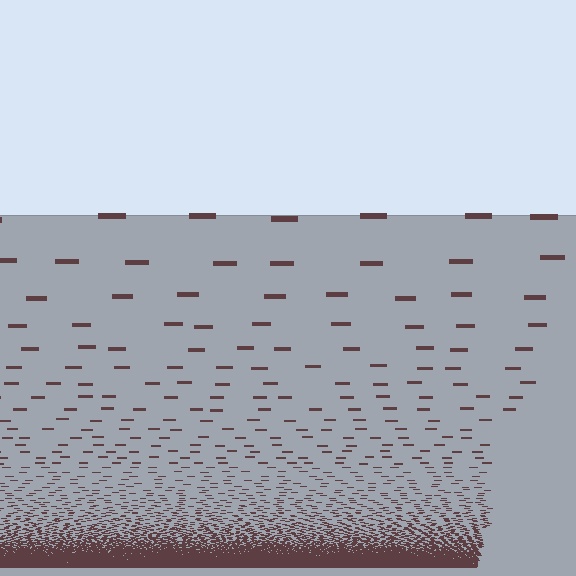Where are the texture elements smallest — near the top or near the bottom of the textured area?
Near the bottom.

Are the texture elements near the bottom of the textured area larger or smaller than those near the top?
Smaller. The gradient is inverted — elements near the bottom are smaller and denser.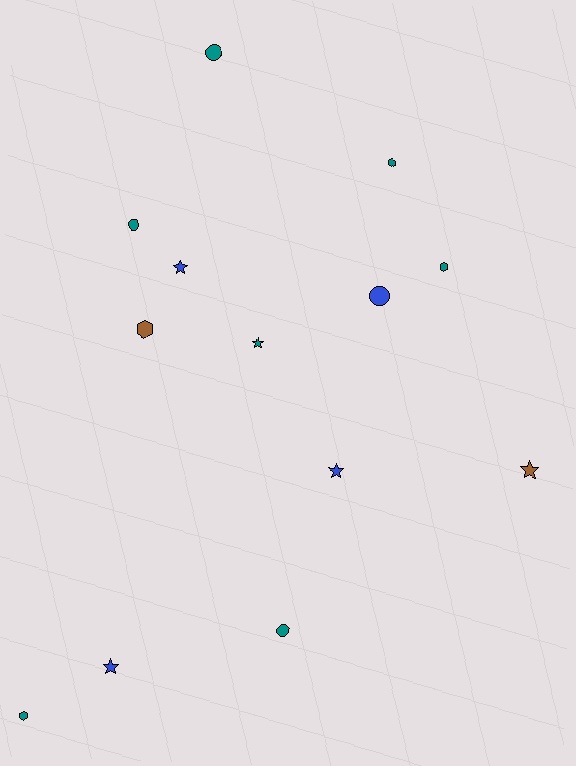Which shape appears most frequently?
Star, with 5 objects.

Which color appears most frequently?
Teal, with 7 objects.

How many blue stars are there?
There are 3 blue stars.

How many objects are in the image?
There are 13 objects.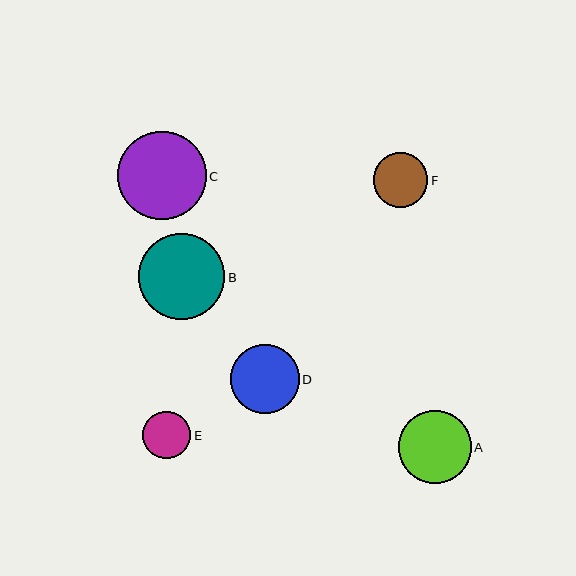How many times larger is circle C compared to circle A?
Circle C is approximately 1.2 times the size of circle A.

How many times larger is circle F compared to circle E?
Circle F is approximately 1.1 times the size of circle E.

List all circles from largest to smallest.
From largest to smallest: C, B, A, D, F, E.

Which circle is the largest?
Circle C is the largest with a size of approximately 88 pixels.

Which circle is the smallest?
Circle E is the smallest with a size of approximately 48 pixels.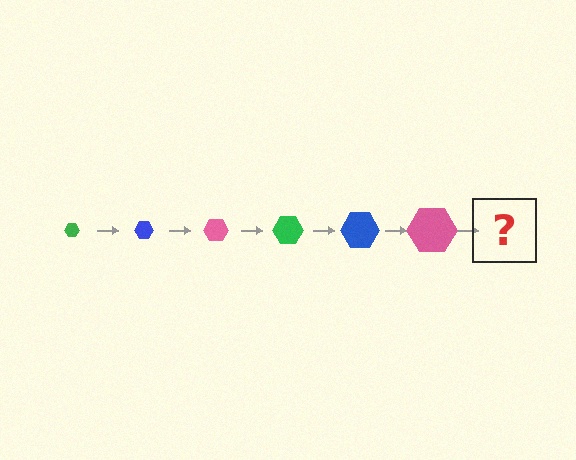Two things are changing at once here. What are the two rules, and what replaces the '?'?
The two rules are that the hexagon grows larger each step and the color cycles through green, blue, and pink. The '?' should be a green hexagon, larger than the previous one.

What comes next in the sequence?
The next element should be a green hexagon, larger than the previous one.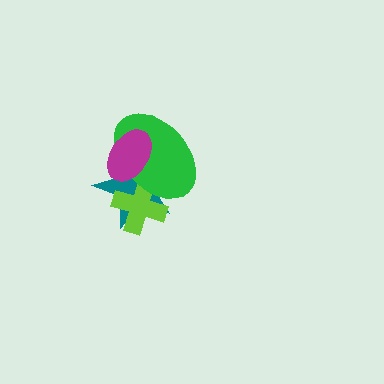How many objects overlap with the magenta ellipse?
2 objects overlap with the magenta ellipse.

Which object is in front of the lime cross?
The green ellipse is in front of the lime cross.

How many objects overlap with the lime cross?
2 objects overlap with the lime cross.